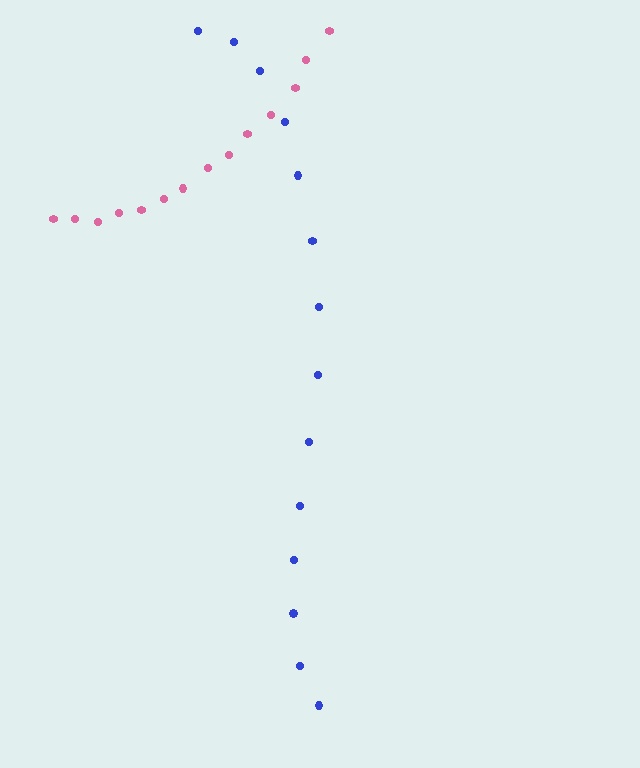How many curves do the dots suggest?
There are 2 distinct paths.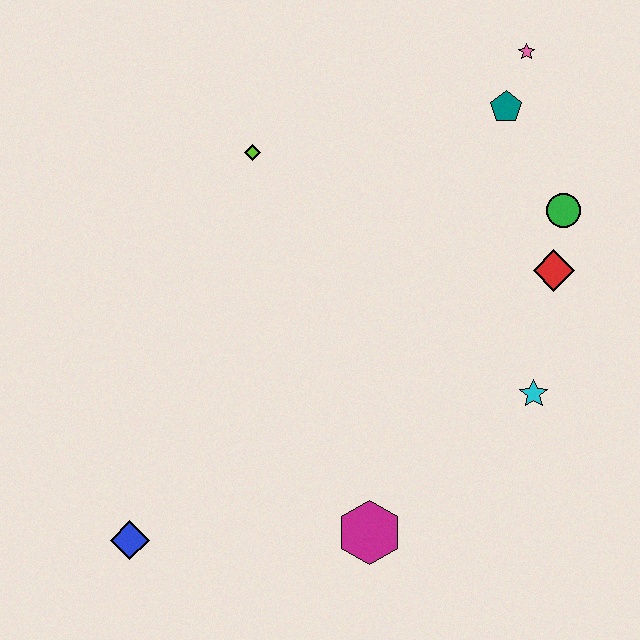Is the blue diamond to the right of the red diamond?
No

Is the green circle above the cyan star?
Yes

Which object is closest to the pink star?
The teal pentagon is closest to the pink star.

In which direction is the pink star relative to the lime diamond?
The pink star is to the right of the lime diamond.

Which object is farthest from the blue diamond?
The pink star is farthest from the blue diamond.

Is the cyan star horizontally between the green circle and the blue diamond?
Yes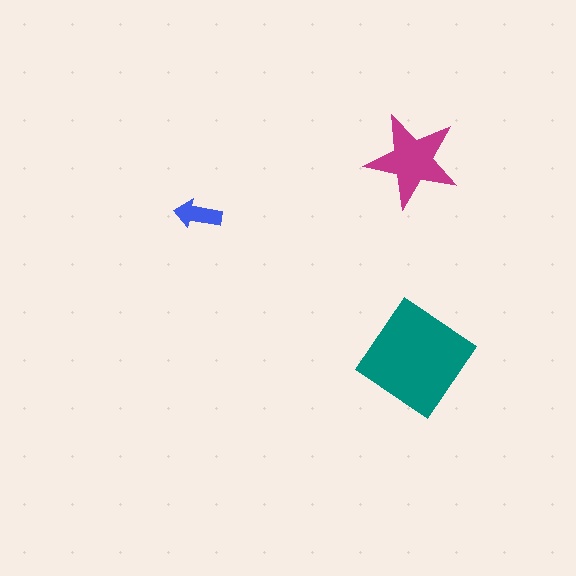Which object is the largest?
The teal diamond.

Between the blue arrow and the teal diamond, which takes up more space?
The teal diamond.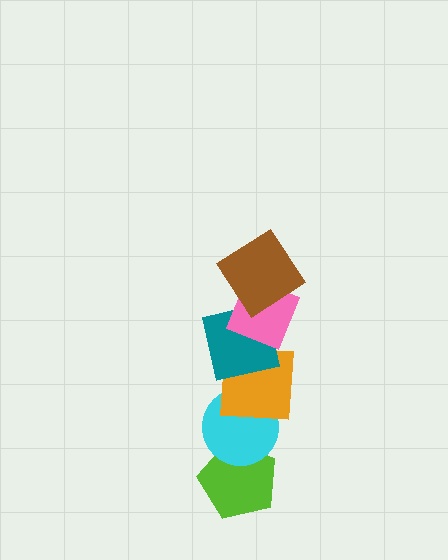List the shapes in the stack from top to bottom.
From top to bottom: the brown diamond, the pink square, the teal square, the orange square, the cyan circle, the lime pentagon.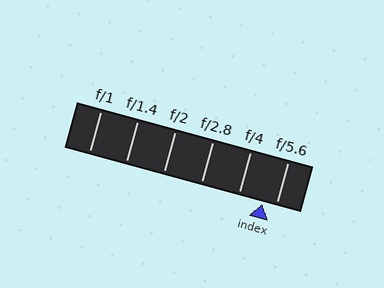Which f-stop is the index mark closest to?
The index mark is closest to f/5.6.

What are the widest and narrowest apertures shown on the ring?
The widest aperture shown is f/1 and the narrowest is f/5.6.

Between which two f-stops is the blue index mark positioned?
The index mark is between f/4 and f/5.6.